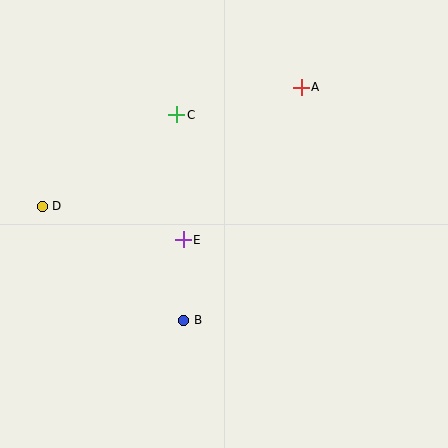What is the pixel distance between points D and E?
The distance between D and E is 145 pixels.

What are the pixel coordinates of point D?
Point D is at (42, 206).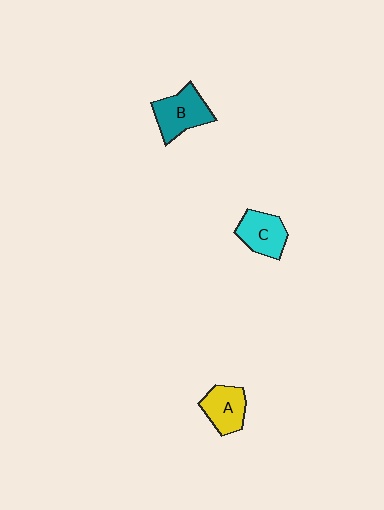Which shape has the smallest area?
Shape A (yellow).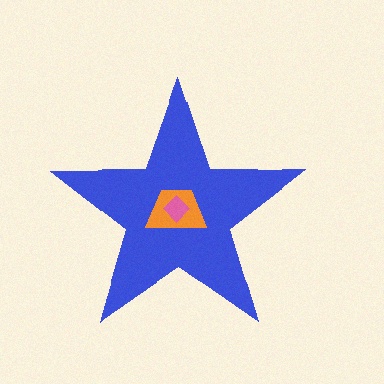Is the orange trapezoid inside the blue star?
Yes.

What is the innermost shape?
The pink diamond.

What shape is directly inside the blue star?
The orange trapezoid.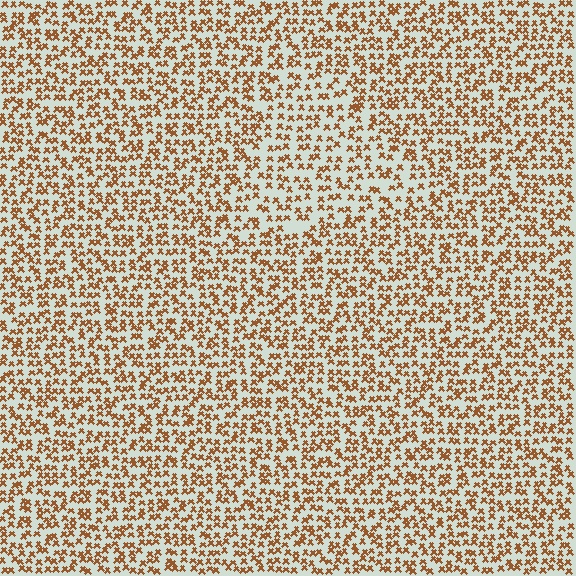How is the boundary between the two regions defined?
The boundary is defined by a change in element density (approximately 1.4x ratio). All elements are the same color, size, and shape.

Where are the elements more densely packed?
The elements are more densely packed outside the triangle boundary.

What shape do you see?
I see a triangle.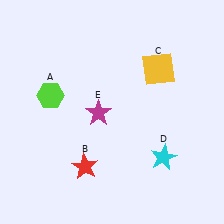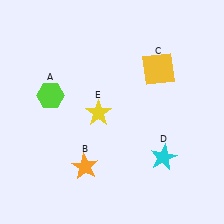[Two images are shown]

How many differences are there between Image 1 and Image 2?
There are 2 differences between the two images.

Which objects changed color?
B changed from red to orange. E changed from magenta to yellow.